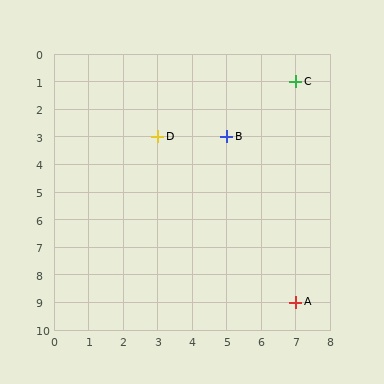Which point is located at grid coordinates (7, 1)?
Point C is at (7, 1).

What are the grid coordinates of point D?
Point D is at grid coordinates (3, 3).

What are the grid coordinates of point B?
Point B is at grid coordinates (5, 3).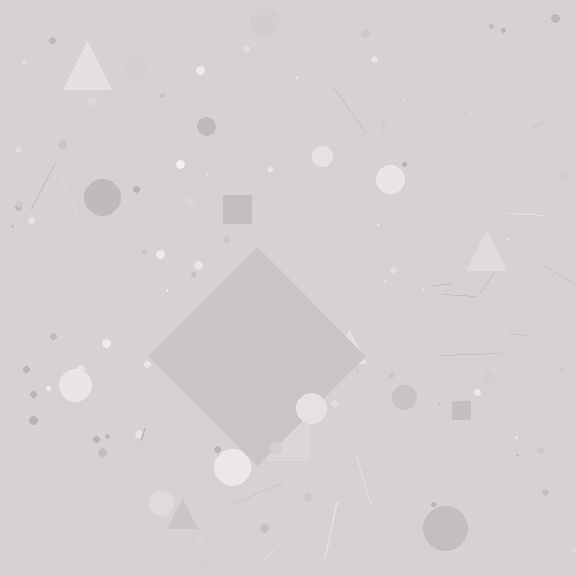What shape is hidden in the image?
A diamond is hidden in the image.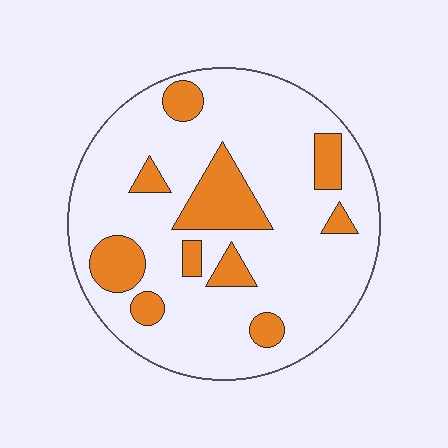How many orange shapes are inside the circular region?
10.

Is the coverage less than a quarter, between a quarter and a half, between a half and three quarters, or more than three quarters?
Less than a quarter.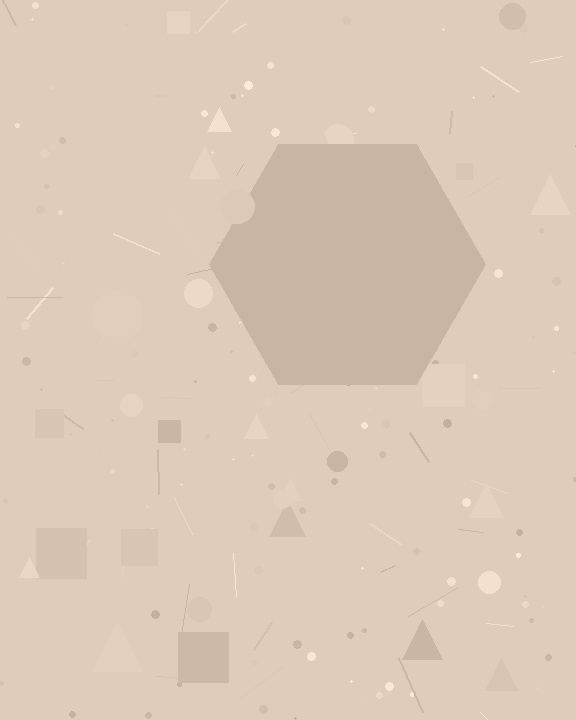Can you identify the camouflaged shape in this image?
The camouflaged shape is a hexagon.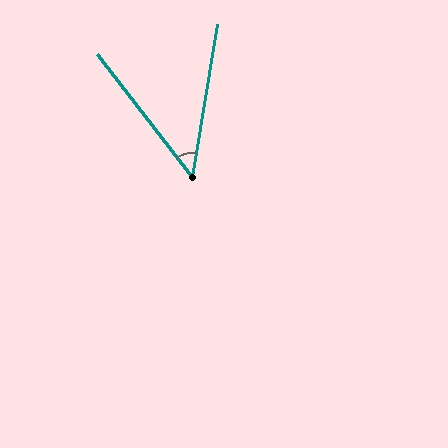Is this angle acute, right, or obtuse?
It is acute.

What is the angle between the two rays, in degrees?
Approximately 47 degrees.